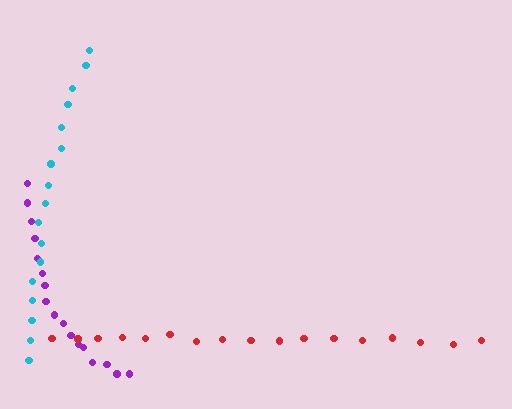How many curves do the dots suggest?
There are 3 distinct paths.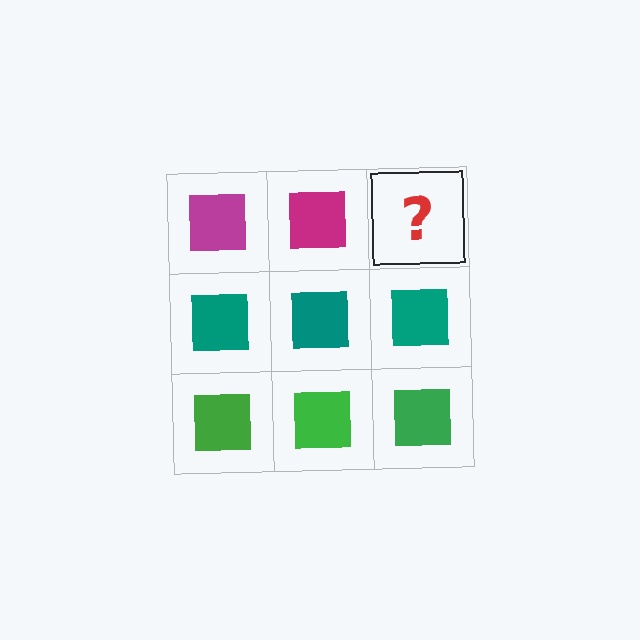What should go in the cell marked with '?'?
The missing cell should contain a magenta square.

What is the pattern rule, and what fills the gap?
The rule is that each row has a consistent color. The gap should be filled with a magenta square.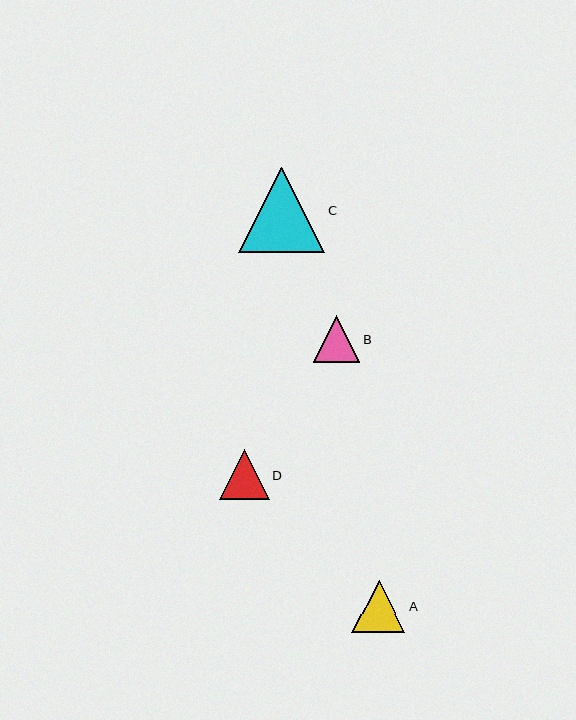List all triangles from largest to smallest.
From largest to smallest: C, A, D, B.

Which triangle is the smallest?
Triangle B is the smallest with a size of approximately 46 pixels.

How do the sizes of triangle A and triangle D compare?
Triangle A and triangle D are approximately the same size.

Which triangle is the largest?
Triangle C is the largest with a size of approximately 86 pixels.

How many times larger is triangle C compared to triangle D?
Triangle C is approximately 1.7 times the size of triangle D.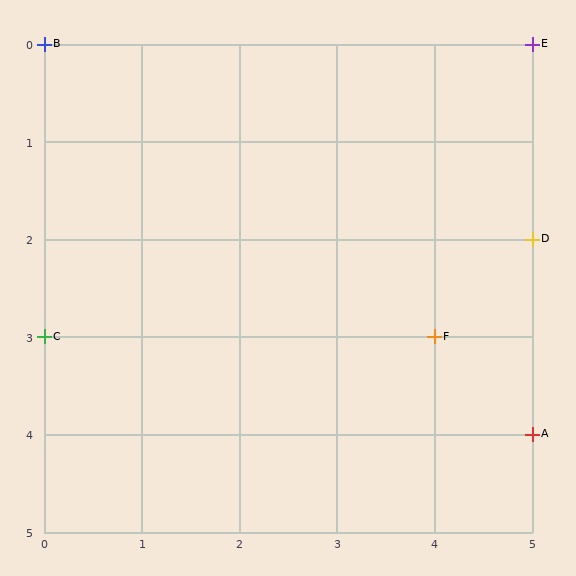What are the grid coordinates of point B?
Point B is at grid coordinates (0, 0).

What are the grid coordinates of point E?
Point E is at grid coordinates (5, 0).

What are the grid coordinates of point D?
Point D is at grid coordinates (5, 2).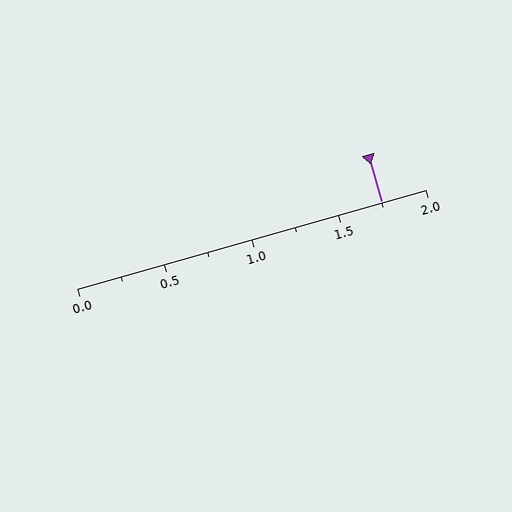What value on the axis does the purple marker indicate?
The marker indicates approximately 1.75.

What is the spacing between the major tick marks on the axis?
The major ticks are spaced 0.5 apart.